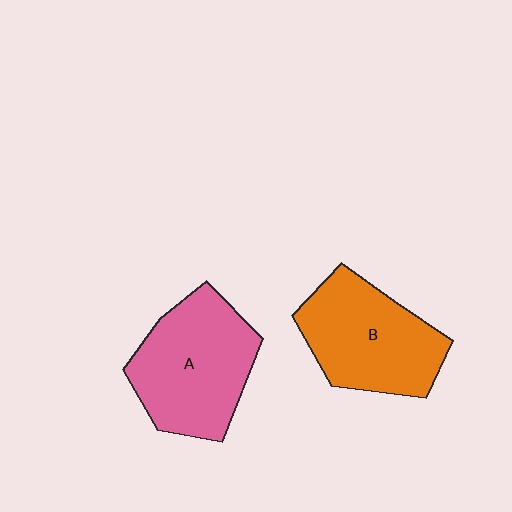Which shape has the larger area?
Shape A (pink).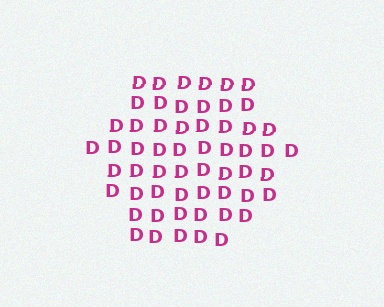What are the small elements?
The small elements are letter D's.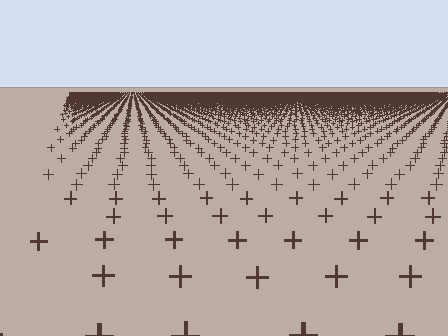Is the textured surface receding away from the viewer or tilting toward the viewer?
The surface is receding away from the viewer. Texture elements get smaller and denser toward the top.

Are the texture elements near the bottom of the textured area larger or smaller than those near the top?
Larger. Near the bottom, elements are closer to the viewer and appear at a bigger on-screen size.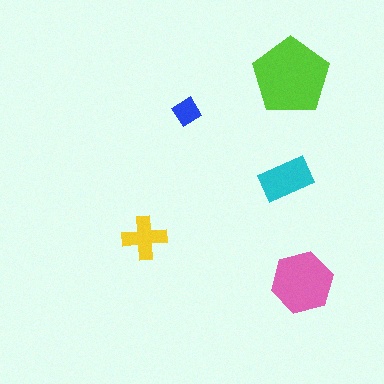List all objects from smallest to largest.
The blue diamond, the yellow cross, the cyan rectangle, the pink hexagon, the lime pentagon.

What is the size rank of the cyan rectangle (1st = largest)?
3rd.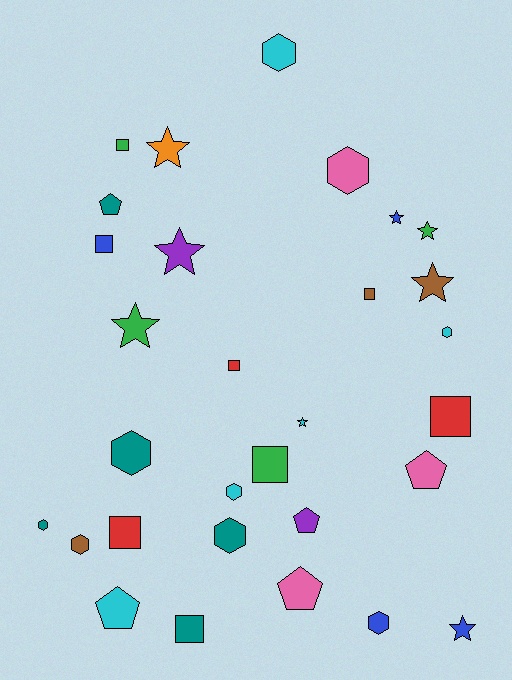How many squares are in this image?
There are 8 squares.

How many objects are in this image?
There are 30 objects.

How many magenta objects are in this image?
There are no magenta objects.